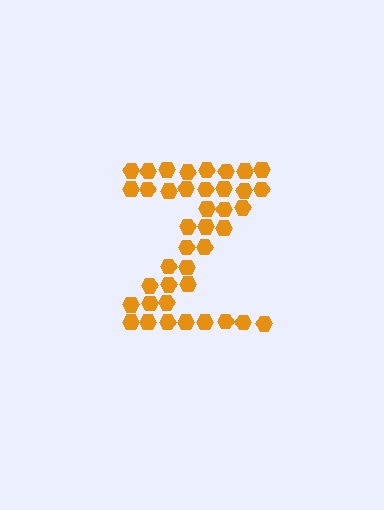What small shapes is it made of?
It is made of small hexagons.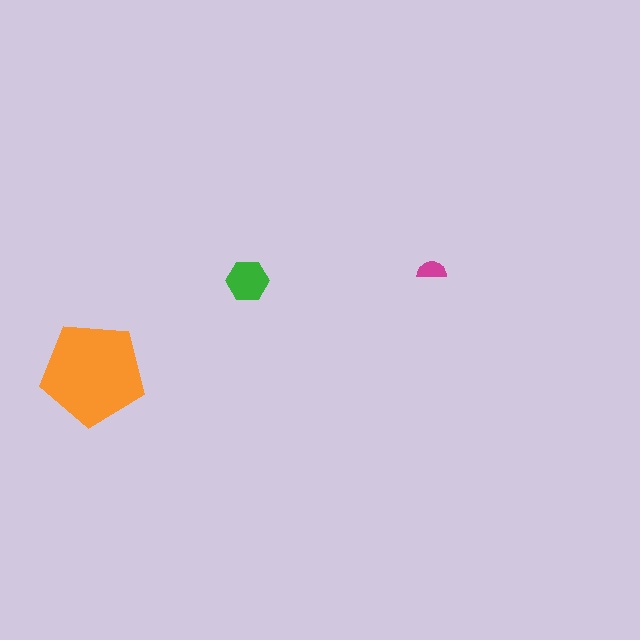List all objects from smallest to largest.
The magenta semicircle, the green hexagon, the orange pentagon.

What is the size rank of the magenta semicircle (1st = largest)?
3rd.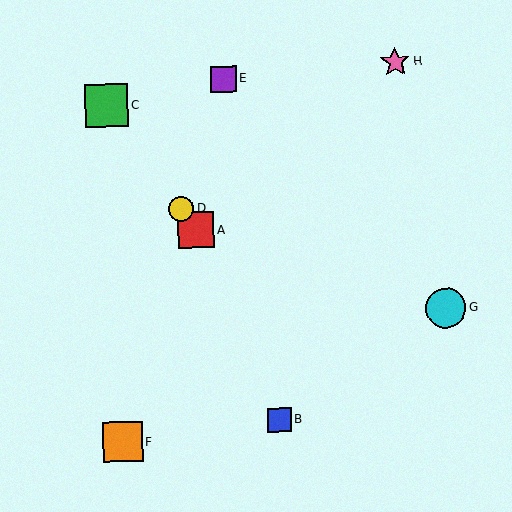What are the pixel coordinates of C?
Object C is at (107, 106).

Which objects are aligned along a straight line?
Objects A, C, D are aligned along a straight line.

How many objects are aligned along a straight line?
3 objects (A, C, D) are aligned along a straight line.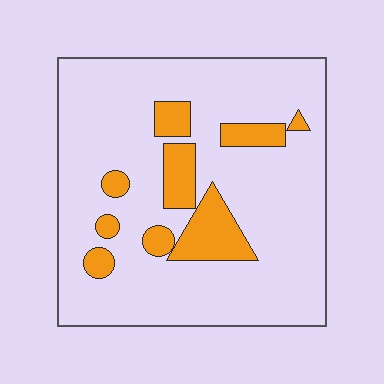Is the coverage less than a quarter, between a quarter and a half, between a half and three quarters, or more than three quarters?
Less than a quarter.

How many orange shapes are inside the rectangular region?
9.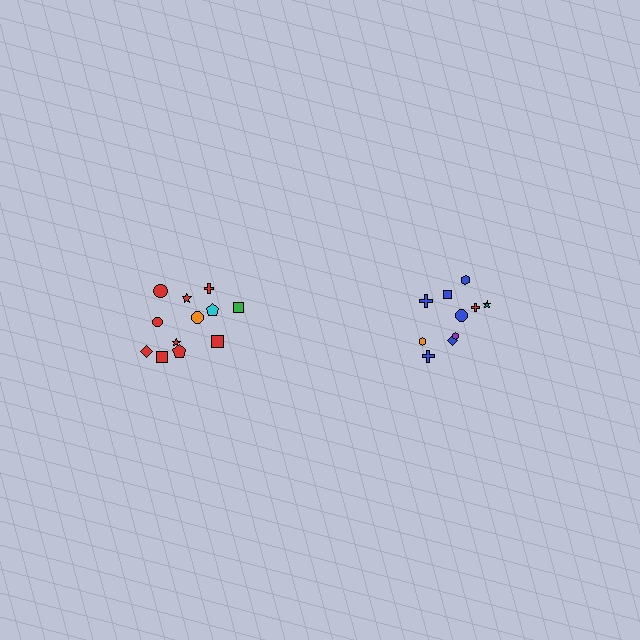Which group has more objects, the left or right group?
The left group.